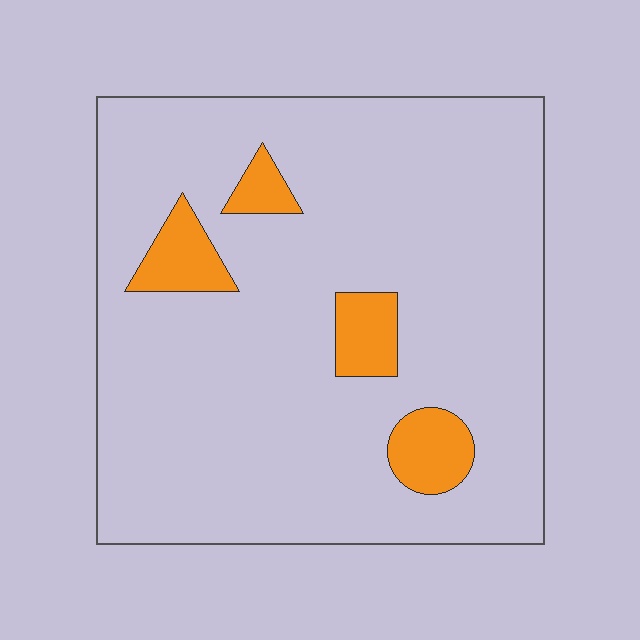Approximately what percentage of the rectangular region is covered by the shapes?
Approximately 10%.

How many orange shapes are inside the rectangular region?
4.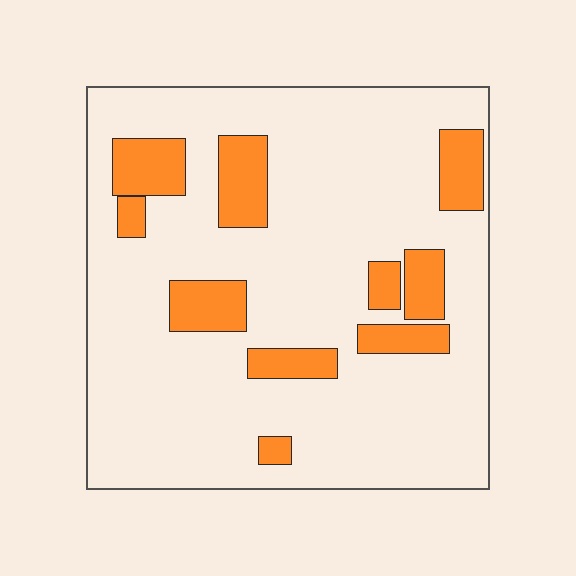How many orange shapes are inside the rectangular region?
10.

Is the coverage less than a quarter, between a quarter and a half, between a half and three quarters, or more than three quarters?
Less than a quarter.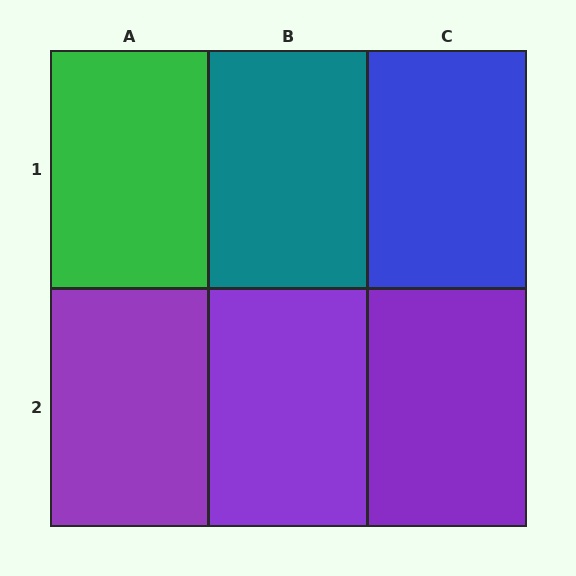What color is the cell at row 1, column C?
Blue.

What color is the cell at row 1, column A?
Green.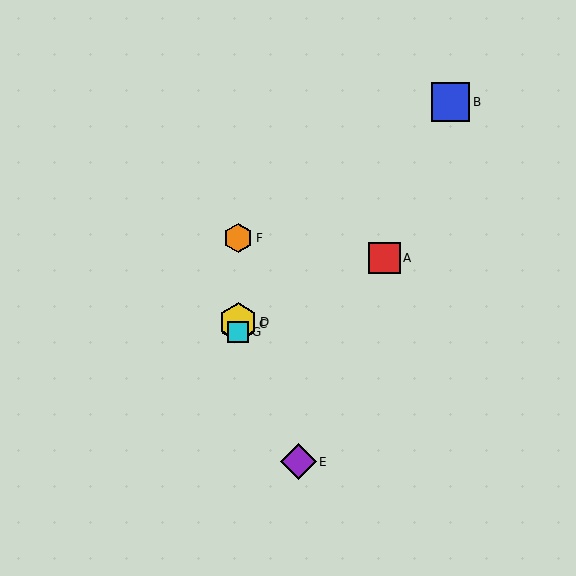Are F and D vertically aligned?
Yes, both are at x≈238.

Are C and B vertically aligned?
No, C is at x≈238 and B is at x≈451.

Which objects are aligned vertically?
Objects C, D, F, G are aligned vertically.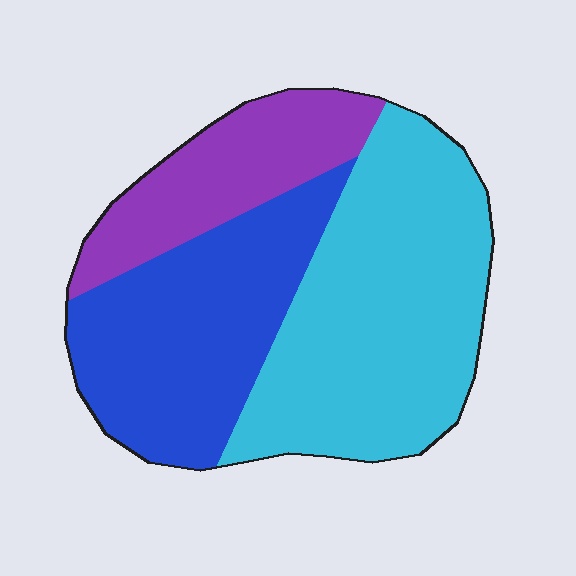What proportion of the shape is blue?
Blue covers about 35% of the shape.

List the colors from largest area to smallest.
From largest to smallest: cyan, blue, purple.